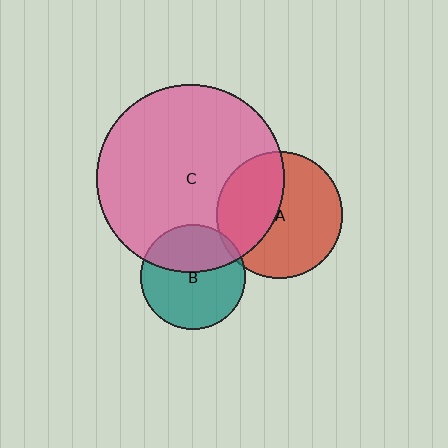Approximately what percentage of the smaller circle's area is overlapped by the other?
Approximately 5%.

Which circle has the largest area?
Circle C (pink).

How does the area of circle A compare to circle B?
Approximately 1.5 times.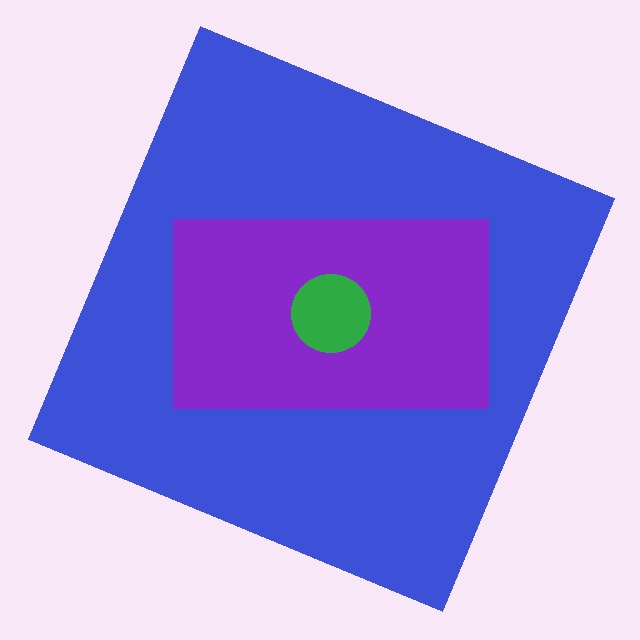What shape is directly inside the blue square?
The purple rectangle.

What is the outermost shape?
The blue square.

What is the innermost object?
The green circle.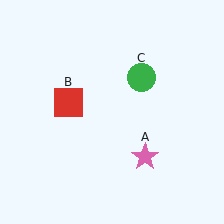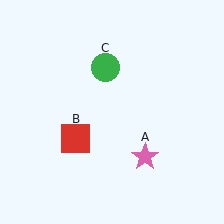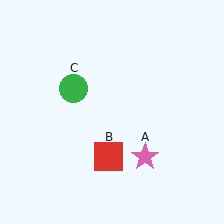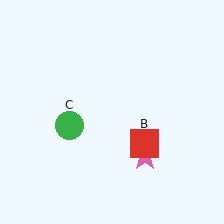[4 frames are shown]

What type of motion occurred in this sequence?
The red square (object B), green circle (object C) rotated counterclockwise around the center of the scene.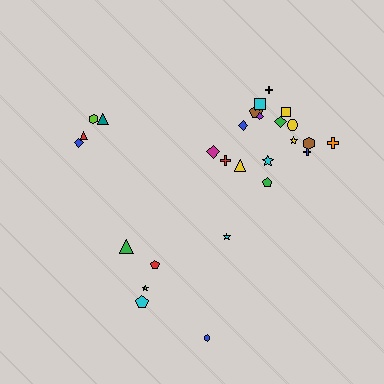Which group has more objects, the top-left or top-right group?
The top-right group.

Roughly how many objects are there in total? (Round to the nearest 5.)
Roughly 30 objects in total.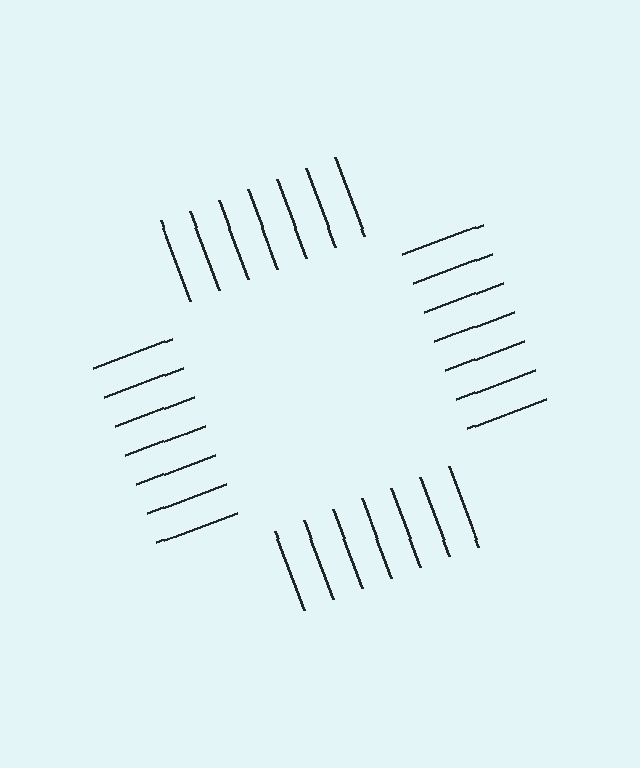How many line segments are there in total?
28 — 7 along each of the 4 edges.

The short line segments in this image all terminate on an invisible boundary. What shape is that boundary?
An illusory square — the line segments terminate on its edges but no continuous stroke is drawn.